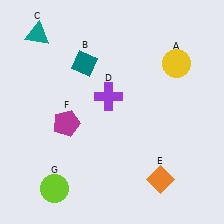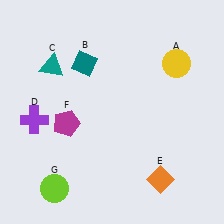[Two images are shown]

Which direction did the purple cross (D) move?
The purple cross (D) moved left.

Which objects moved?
The objects that moved are: the teal triangle (C), the purple cross (D).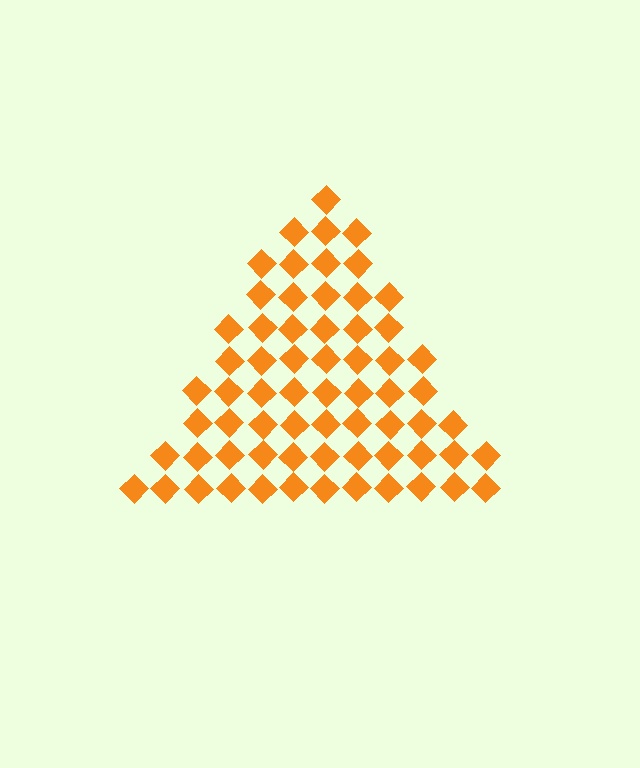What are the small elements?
The small elements are diamonds.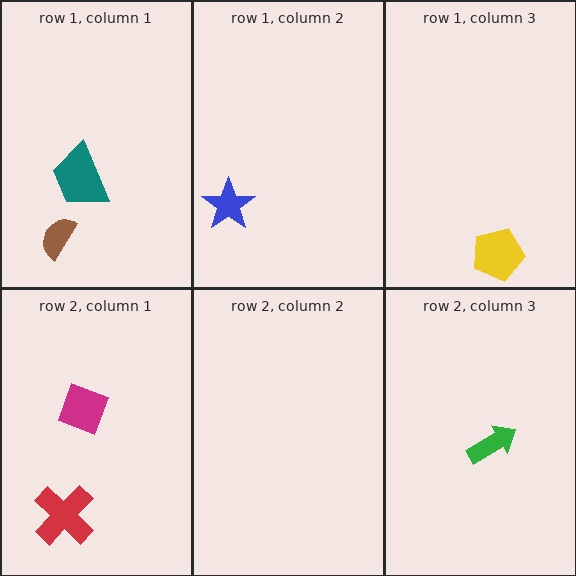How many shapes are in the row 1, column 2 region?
1.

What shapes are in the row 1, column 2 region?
The blue star.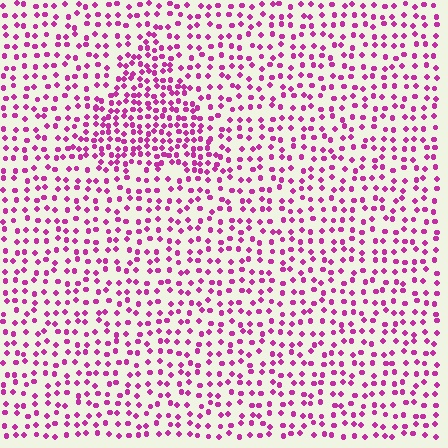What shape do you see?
I see a triangle.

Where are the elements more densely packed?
The elements are more densely packed inside the triangle boundary.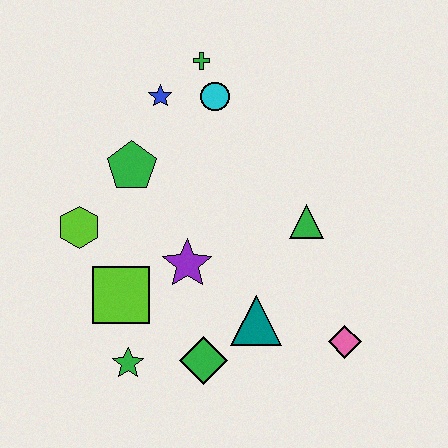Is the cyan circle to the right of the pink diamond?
No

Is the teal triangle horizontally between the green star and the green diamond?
No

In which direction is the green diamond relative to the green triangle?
The green diamond is below the green triangle.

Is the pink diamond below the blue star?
Yes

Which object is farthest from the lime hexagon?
The pink diamond is farthest from the lime hexagon.